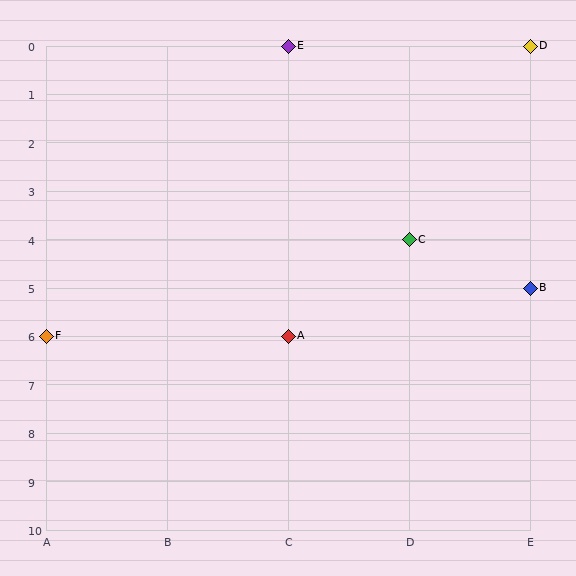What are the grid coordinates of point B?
Point B is at grid coordinates (E, 5).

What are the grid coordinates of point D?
Point D is at grid coordinates (E, 0).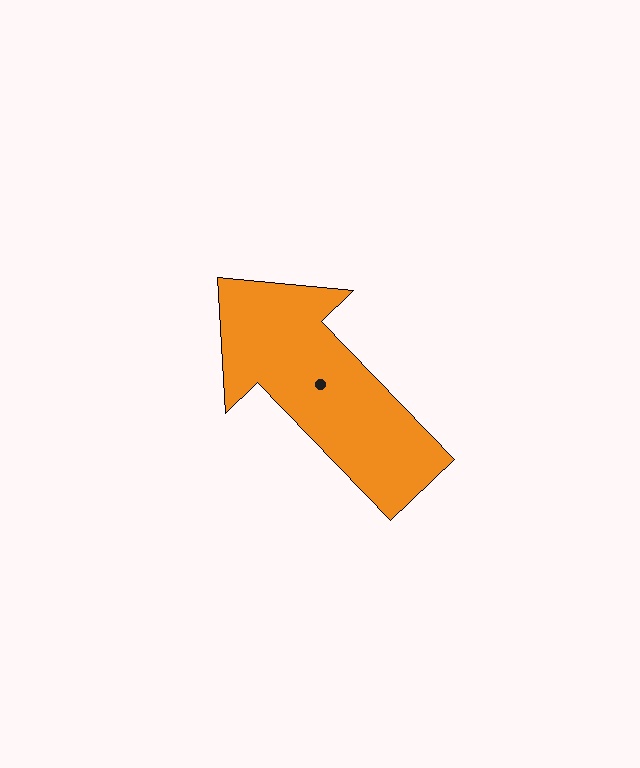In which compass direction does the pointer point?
Northwest.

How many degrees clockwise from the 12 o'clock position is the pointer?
Approximately 316 degrees.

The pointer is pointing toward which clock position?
Roughly 11 o'clock.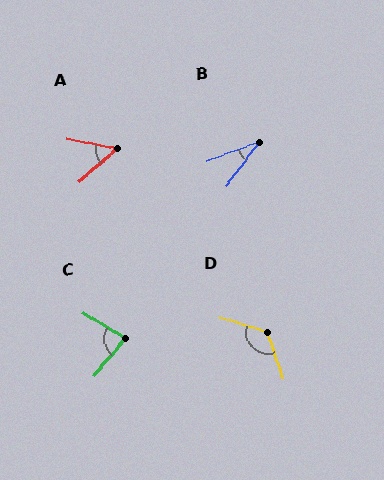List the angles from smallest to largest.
B (33°), A (51°), C (81°), D (126°).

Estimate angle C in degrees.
Approximately 81 degrees.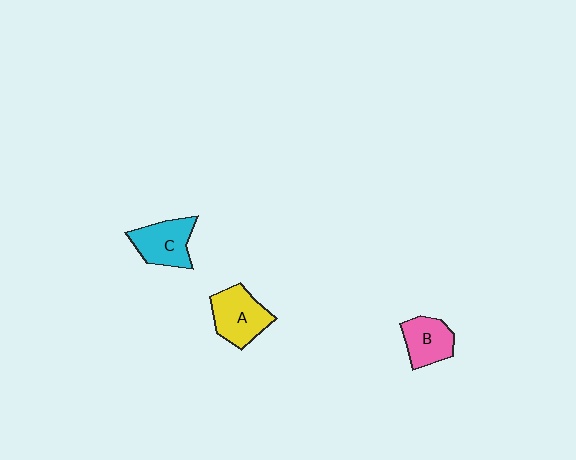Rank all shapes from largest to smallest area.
From largest to smallest: A (yellow), C (cyan), B (pink).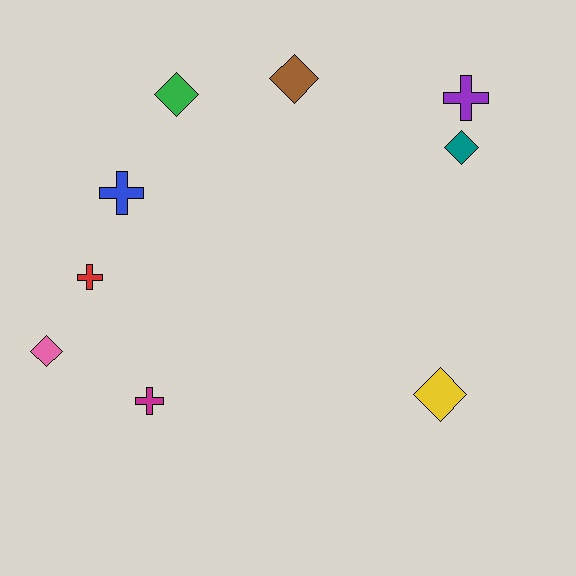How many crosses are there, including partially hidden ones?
There are 4 crosses.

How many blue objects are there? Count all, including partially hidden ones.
There is 1 blue object.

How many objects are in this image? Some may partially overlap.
There are 9 objects.